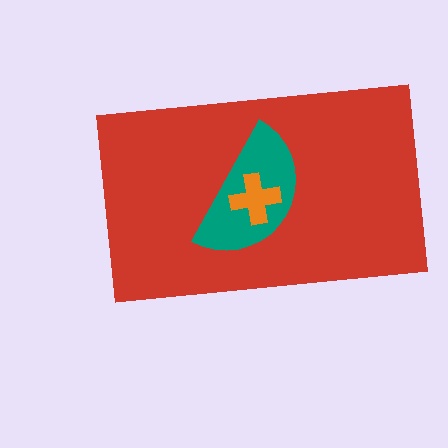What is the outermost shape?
The red rectangle.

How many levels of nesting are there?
3.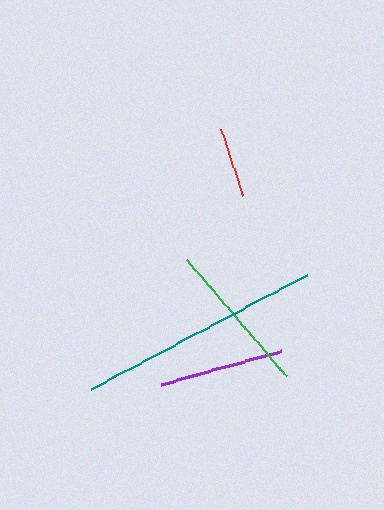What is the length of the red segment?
The red segment is approximately 70 pixels long.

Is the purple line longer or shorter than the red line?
The purple line is longer than the red line.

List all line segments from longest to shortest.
From longest to shortest: teal, green, purple, red.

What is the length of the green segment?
The green segment is approximately 153 pixels long.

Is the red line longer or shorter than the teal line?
The teal line is longer than the red line.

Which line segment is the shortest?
The red line is the shortest at approximately 70 pixels.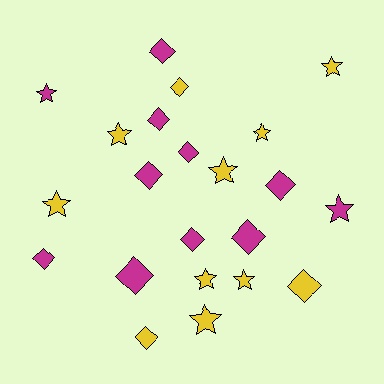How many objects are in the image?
There are 22 objects.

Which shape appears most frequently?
Diamond, with 12 objects.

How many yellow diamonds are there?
There are 3 yellow diamonds.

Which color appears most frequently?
Yellow, with 11 objects.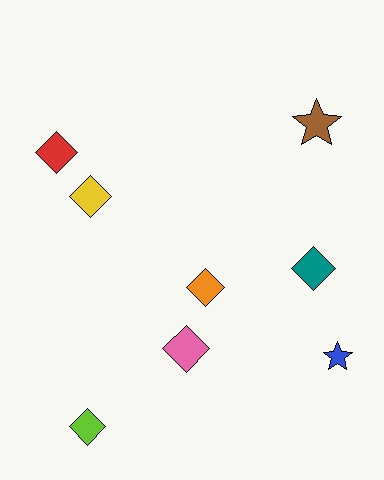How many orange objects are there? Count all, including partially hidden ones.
There is 1 orange object.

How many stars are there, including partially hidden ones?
There are 2 stars.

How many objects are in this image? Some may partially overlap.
There are 8 objects.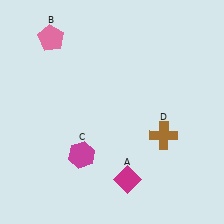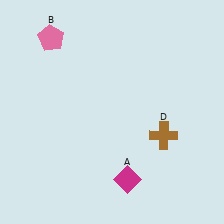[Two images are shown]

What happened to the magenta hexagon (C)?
The magenta hexagon (C) was removed in Image 2. It was in the bottom-left area of Image 1.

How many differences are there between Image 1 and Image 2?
There is 1 difference between the two images.